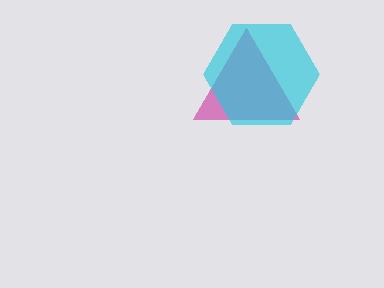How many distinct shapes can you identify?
There are 2 distinct shapes: a magenta triangle, a cyan hexagon.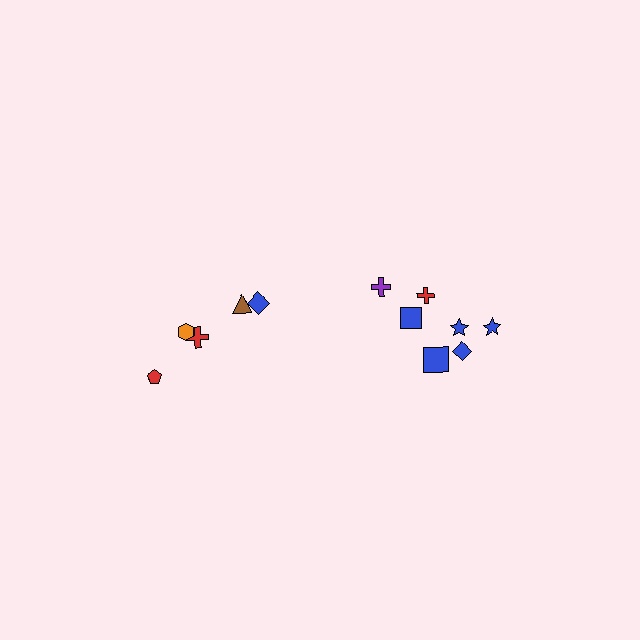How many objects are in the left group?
There are 5 objects.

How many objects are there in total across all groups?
There are 12 objects.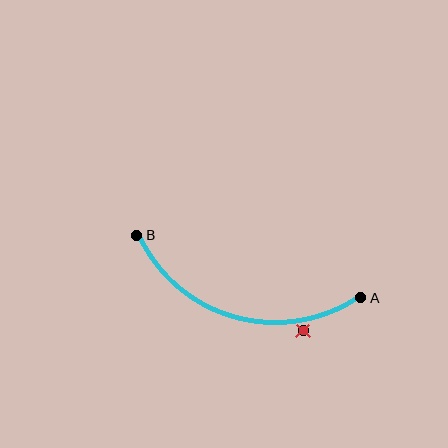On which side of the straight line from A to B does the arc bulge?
The arc bulges below the straight line connecting A and B.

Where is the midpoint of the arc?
The arc midpoint is the point on the curve farthest from the straight line joining A and B. It sits below that line.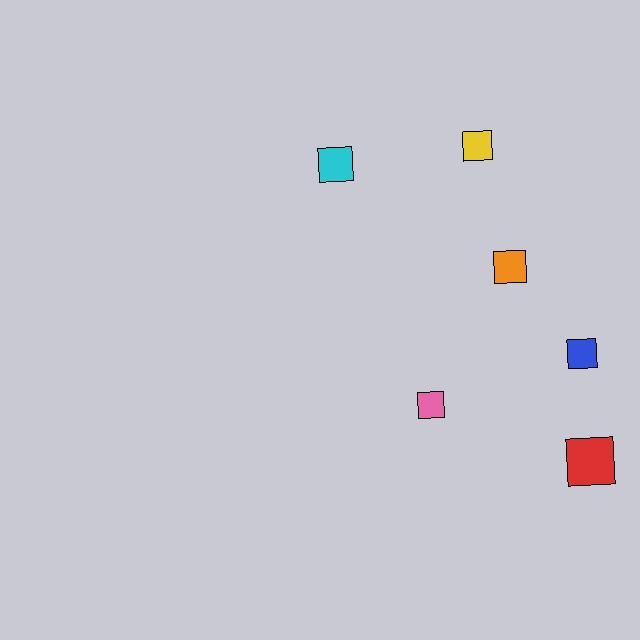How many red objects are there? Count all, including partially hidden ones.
There is 1 red object.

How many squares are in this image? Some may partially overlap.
There are 6 squares.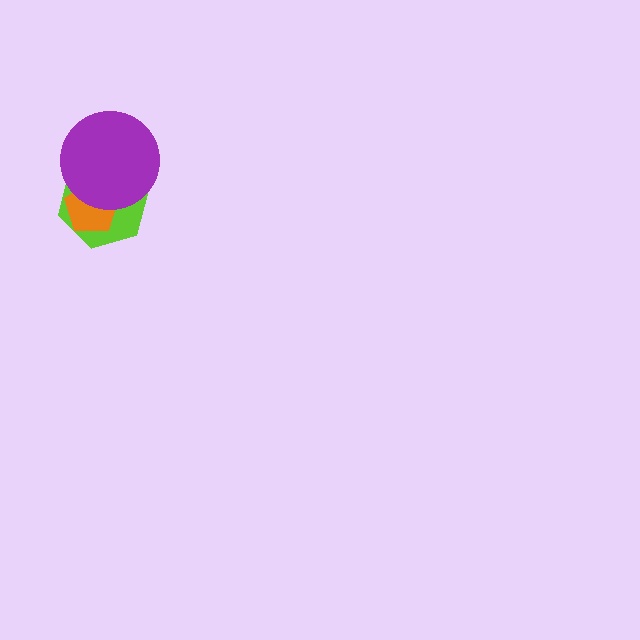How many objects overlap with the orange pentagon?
2 objects overlap with the orange pentagon.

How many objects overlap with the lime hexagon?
2 objects overlap with the lime hexagon.